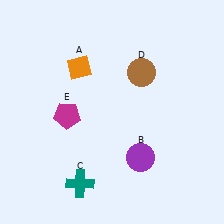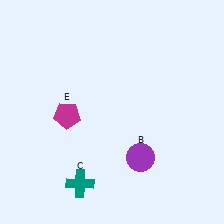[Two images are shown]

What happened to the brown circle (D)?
The brown circle (D) was removed in Image 2. It was in the top-right area of Image 1.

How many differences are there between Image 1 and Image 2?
There are 2 differences between the two images.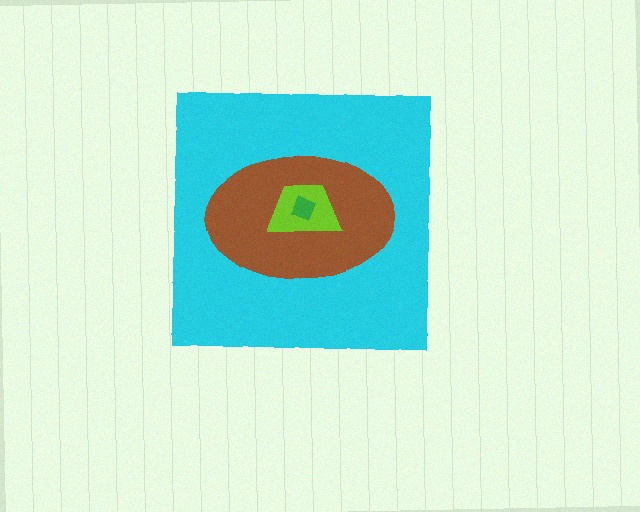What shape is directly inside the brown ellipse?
The lime trapezoid.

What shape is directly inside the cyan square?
The brown ellipse.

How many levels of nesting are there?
4.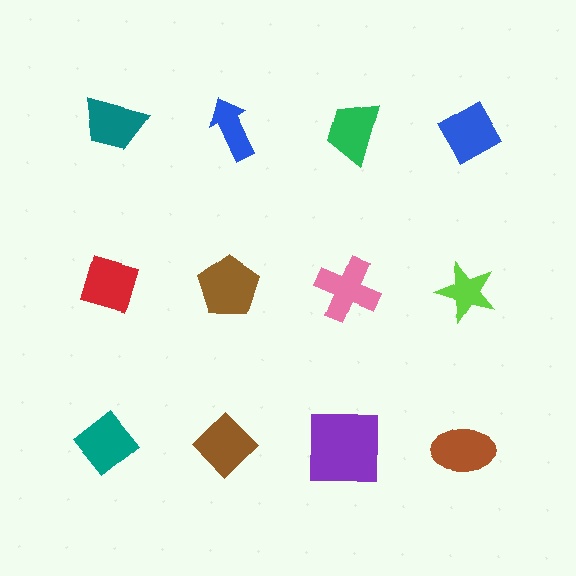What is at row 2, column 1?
A red diamond.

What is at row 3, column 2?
A brown diamond.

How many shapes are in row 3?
4 shapes.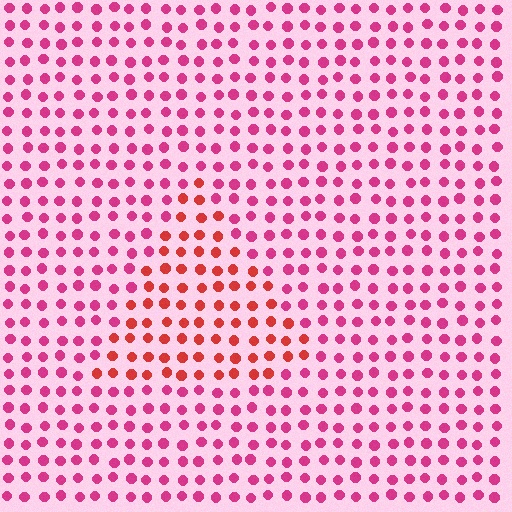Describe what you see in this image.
The image is filled with small magenta elements in a uniform arrangement. A triangle-shaped region is visible where the elements are tinted to a slightly different hue, forming a subtle color boundary.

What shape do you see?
I see a triangle.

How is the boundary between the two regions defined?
The boundary is defined purely by a slight shift in hue (about 32 degrees). Spacing, size, and orientation are identical on both sides.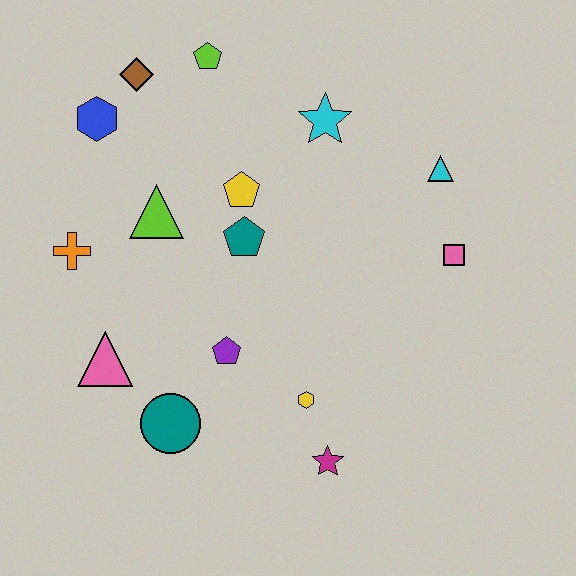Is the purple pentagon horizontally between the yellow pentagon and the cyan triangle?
No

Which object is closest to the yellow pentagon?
The teal pentagon is closest to the yellow pentagon.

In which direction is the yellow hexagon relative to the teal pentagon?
The yellow hexagon is below the teal pentagon.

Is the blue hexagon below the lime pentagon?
Yes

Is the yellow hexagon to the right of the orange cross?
Yes